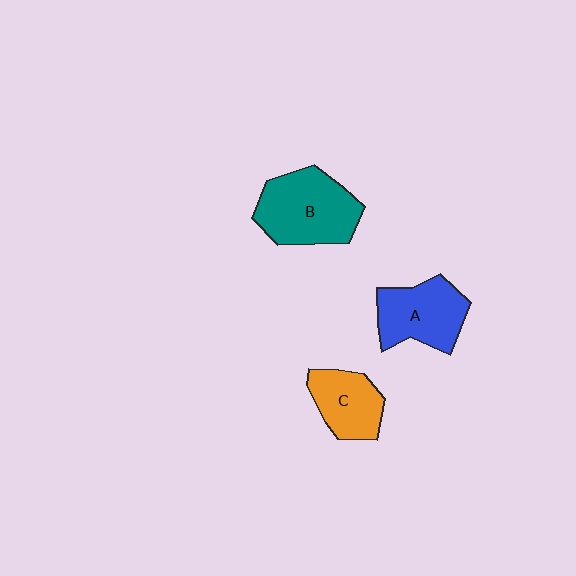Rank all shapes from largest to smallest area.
From largest to smallest: B (teal), A (blue), C (orange).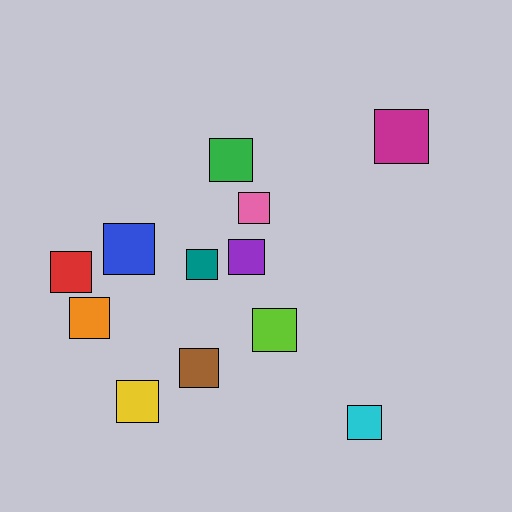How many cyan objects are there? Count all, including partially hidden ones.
There is 1 cyan object.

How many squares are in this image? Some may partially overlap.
There are 12 squares.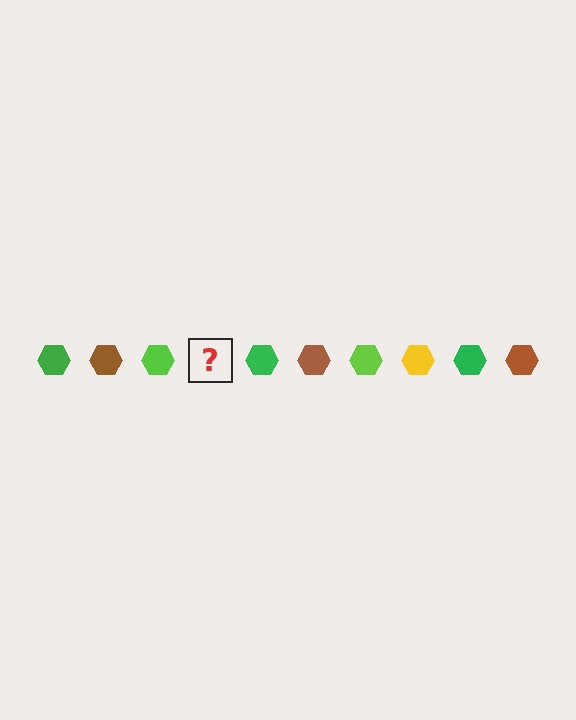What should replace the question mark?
The question mark should be replaced with a yellow hexagon.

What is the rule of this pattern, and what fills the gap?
The rule is that the pattern cycles through green, brown, lime, yellow hexagons. The gap should be filled with a yellow hexagon.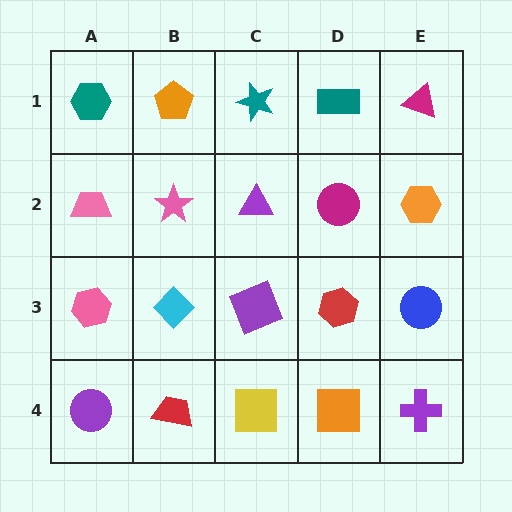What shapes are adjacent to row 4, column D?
A red hexagon (row 3, column D), a yellow square (row 4, column C), a purple cross (row 4, column E).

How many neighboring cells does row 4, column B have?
3.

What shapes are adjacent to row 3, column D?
A magenta circle (row 2, column D), an orange square (row 4, column D), a purple square (row 3, column C), a blue circle (row 3, column E).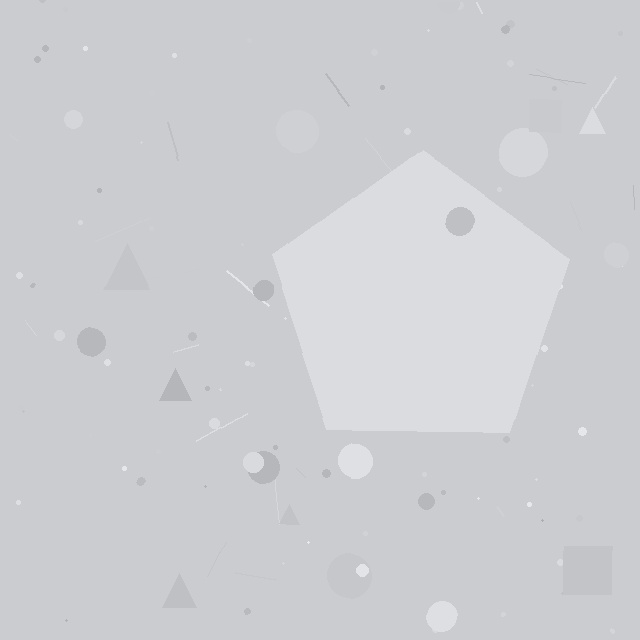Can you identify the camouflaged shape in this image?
The camouflaged shape is a pentagon.